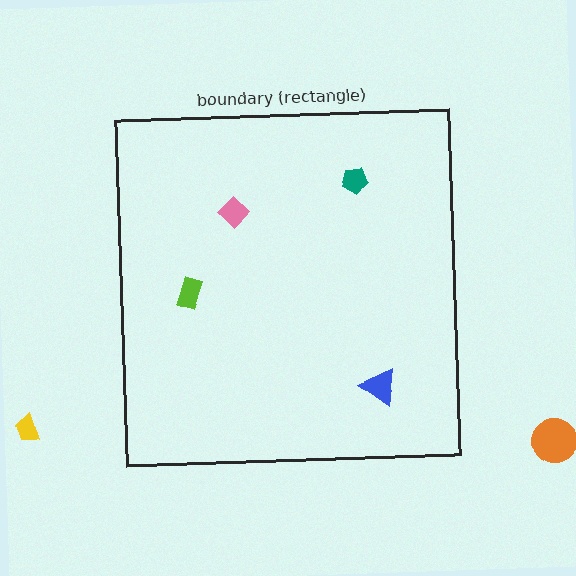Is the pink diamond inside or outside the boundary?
Inside.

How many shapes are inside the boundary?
4 inside, 2 outside.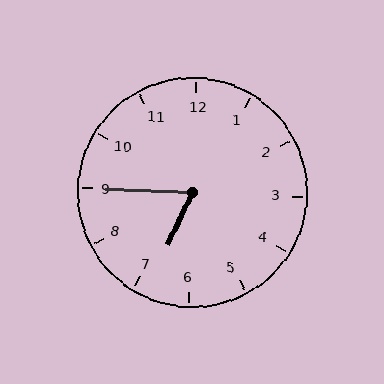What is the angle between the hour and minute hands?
Approximately 68 degrees.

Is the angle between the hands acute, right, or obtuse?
It is acute.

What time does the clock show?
6:45.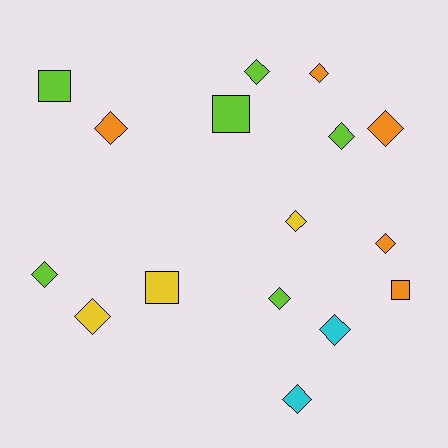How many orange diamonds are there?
There are 4 orange diamonds.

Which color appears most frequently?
Lime, with 6 objects.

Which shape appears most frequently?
Diamond, with 12 objects.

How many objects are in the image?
There are 16 objects.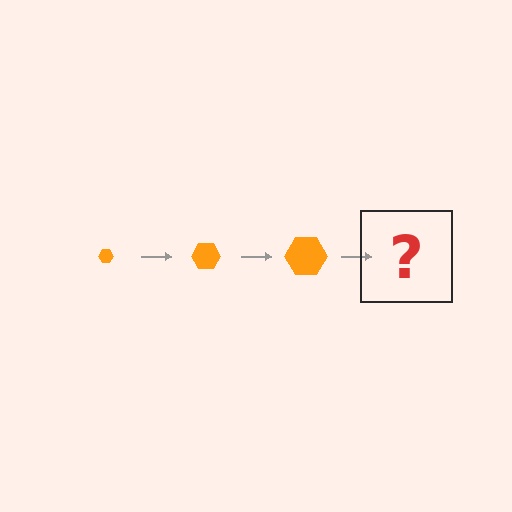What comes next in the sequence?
The next element should be an orange hexagon, larger than the previous one.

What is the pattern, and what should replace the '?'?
The pattern is that the hexagon gets progressively larger each step. The '?' should be an orange hexagon, larger than the previous one.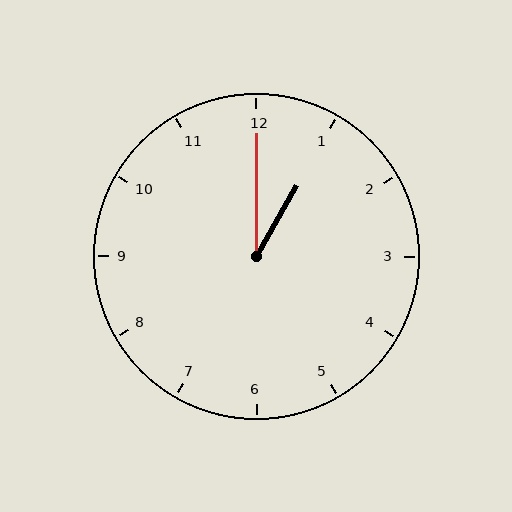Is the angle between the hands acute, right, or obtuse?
It is acute.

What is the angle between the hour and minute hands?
Approximately 30 degrees.